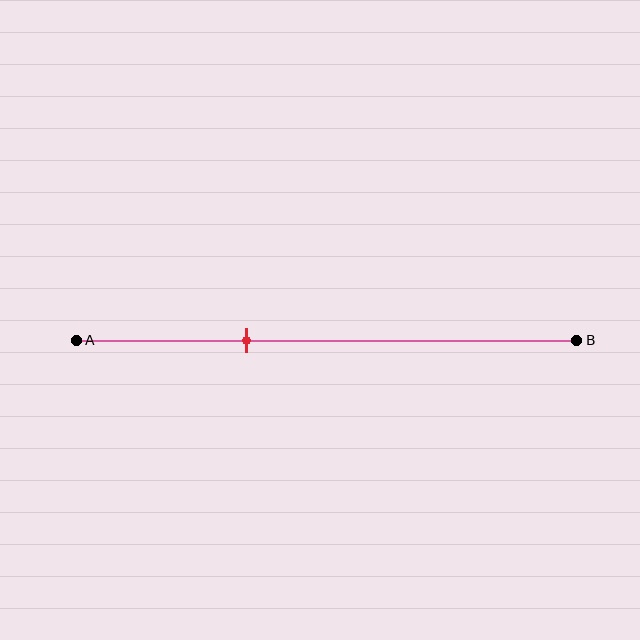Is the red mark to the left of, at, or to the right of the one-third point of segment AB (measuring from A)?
The red mark is approximately at the one-third point of segment AB.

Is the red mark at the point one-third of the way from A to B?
Yes, the mark is approximately at the one-third point.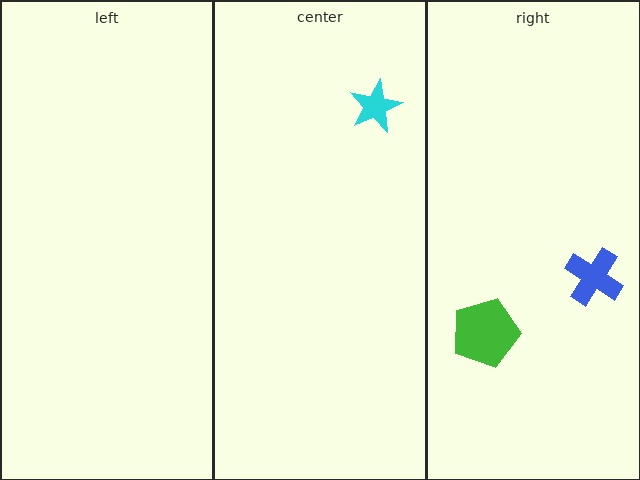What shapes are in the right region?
The blue cross, the green pentagon.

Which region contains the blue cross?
The right region.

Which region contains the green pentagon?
The right region.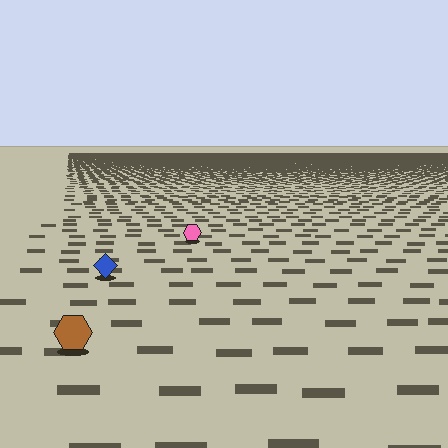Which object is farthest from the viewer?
The pink hexagon is farthest from the viewer. It appears smaller and the ground texture around it is denser.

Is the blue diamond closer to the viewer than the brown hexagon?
No. The brown hexagon is closer — you can tell from the texture gradient: the ground texture is coarser near it.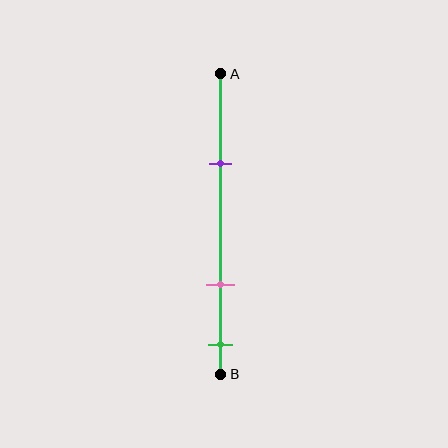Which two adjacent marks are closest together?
The pink and green marks are the closest adjacent pair.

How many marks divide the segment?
There are 3 marks dividing the segment.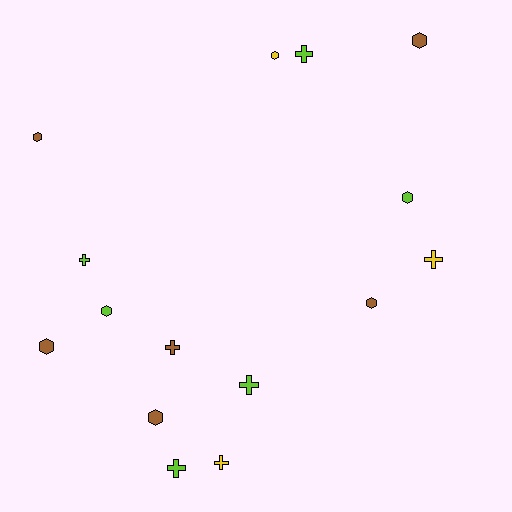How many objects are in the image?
There are 15 objects.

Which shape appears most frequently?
Hexagon, with 8 objects.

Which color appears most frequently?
Brown, with 6 objects.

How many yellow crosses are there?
There are 2 yellow crosses.